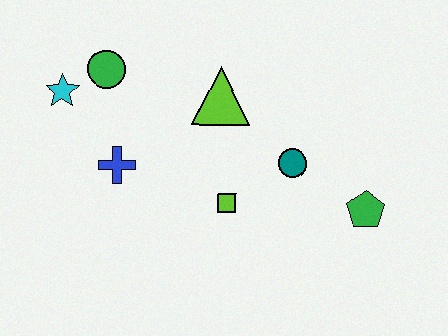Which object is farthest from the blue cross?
The green pentagon is farthest from the blue cross.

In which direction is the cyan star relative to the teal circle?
The cyan star is to the left of the teal circle.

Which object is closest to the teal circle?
The lime square is closest to the teal circle.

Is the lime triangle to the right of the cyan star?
Yes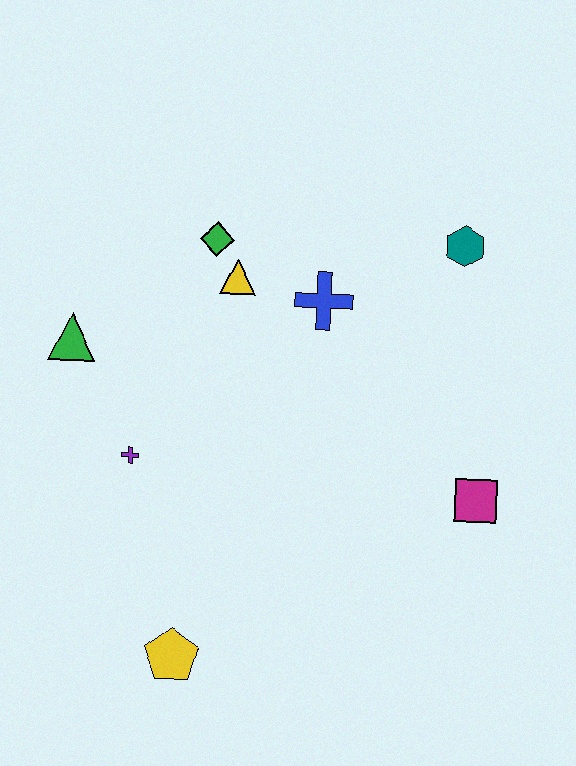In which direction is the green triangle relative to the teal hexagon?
The green triangle is to the left of the teal hexagon.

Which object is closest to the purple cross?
The green triangle is closest to the purple cross.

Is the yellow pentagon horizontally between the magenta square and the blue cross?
No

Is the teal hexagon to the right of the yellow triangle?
Yes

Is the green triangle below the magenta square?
No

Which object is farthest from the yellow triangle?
The yellow pentagon is farthest from the yellow triangle.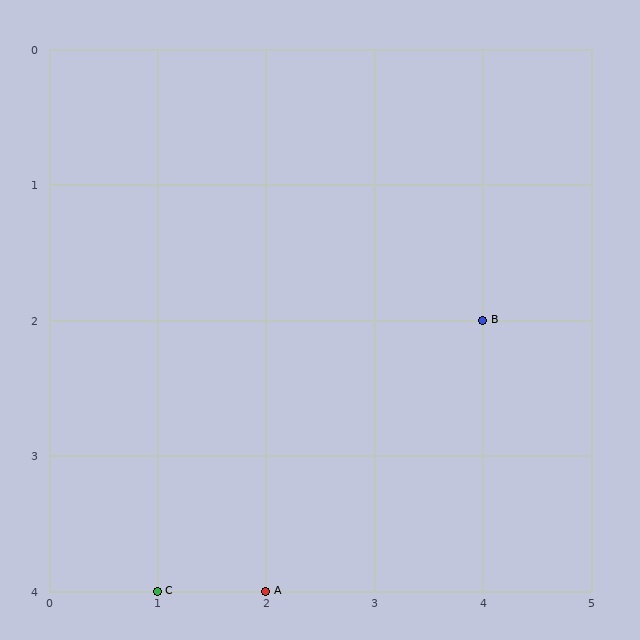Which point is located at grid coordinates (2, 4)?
Point A is at (2, 4).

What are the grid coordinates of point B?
Point B is at grid coordinates (4, 2).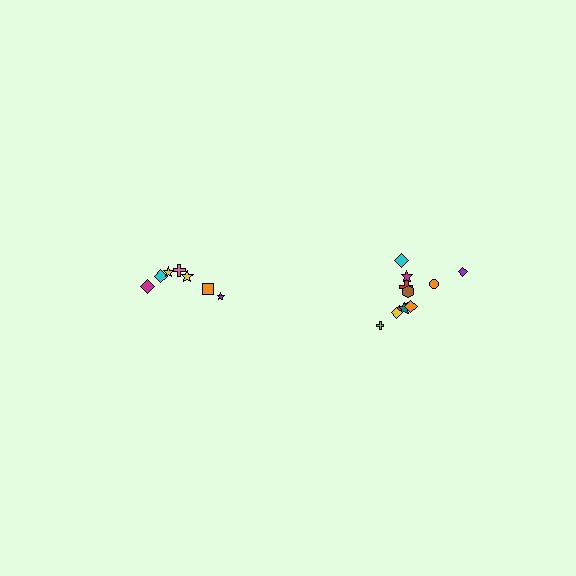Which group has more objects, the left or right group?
The right group.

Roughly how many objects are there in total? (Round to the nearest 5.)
Roughly 20 objects in total.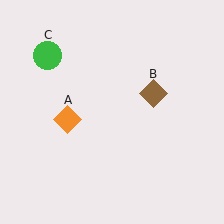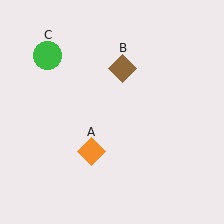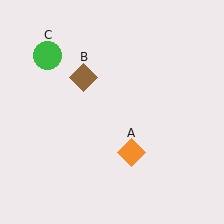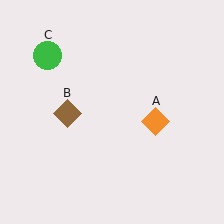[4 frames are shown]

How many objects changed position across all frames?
2 objects changed position: orange diamond (object A), brown diamond (object B).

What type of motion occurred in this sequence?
The orange diamond (object A), brown diamond (object B) rotated counterclockwise around the center of the scene.